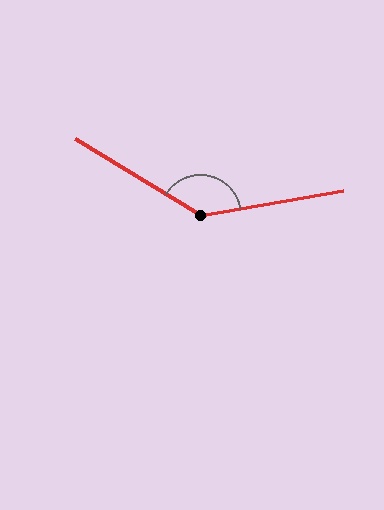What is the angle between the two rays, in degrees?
Approximately 139 degrees.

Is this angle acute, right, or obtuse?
It is obtuse.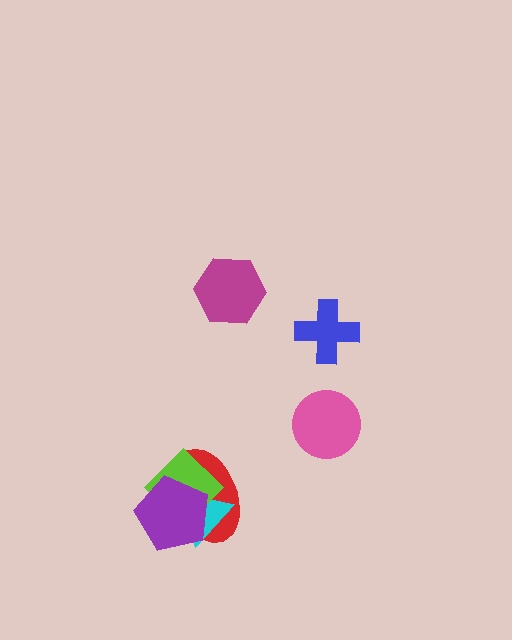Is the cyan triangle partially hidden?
Yes, it is partially covered by another shape.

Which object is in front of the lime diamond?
The purple pentagon is in front of the lime diamond.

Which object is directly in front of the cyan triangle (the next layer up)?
The lime diamond is directly in front of the cyan triangle.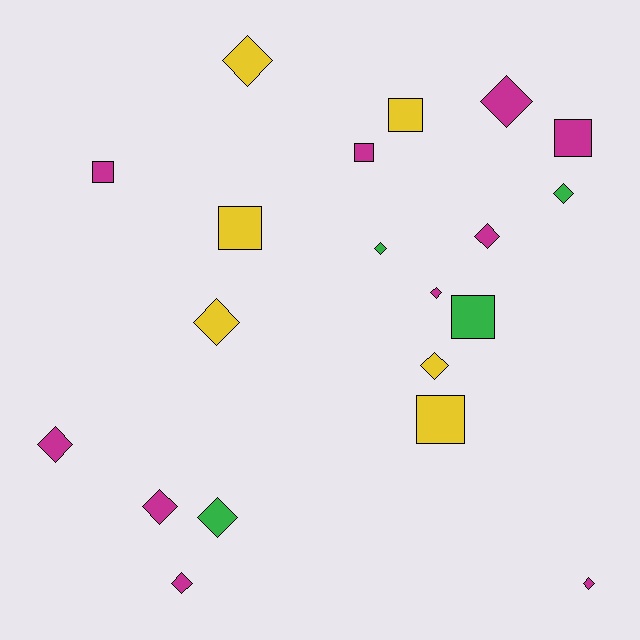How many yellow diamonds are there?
There are 3 yellow diamonds.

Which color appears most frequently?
Magenta, with 10 objects.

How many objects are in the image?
There are 20 objects.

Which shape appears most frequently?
Diamond, with 13 objects.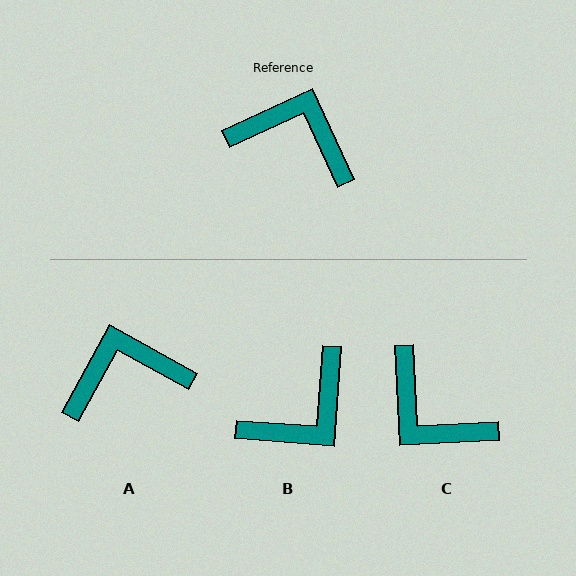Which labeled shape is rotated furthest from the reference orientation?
C, about 158 degrees away.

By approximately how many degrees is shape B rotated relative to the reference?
Approximately 119 degrees clockwise.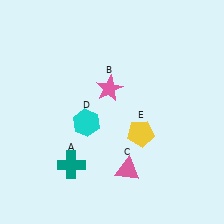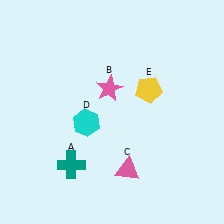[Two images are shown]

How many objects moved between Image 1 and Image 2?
1 object moved between the two images.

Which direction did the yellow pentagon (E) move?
The yellow pentagon (E) moved up.